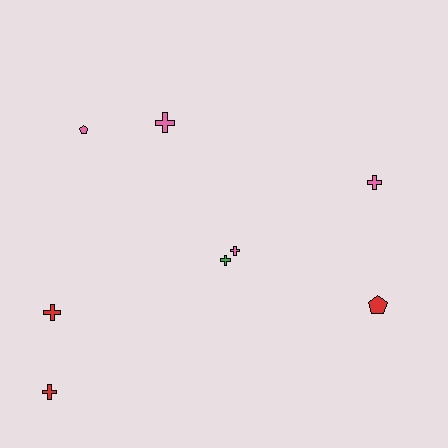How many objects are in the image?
There are 8 objects.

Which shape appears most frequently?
Cross, with 6 objects.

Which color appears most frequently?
Pink, with 4 objects.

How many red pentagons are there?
There is 1 red pentagon.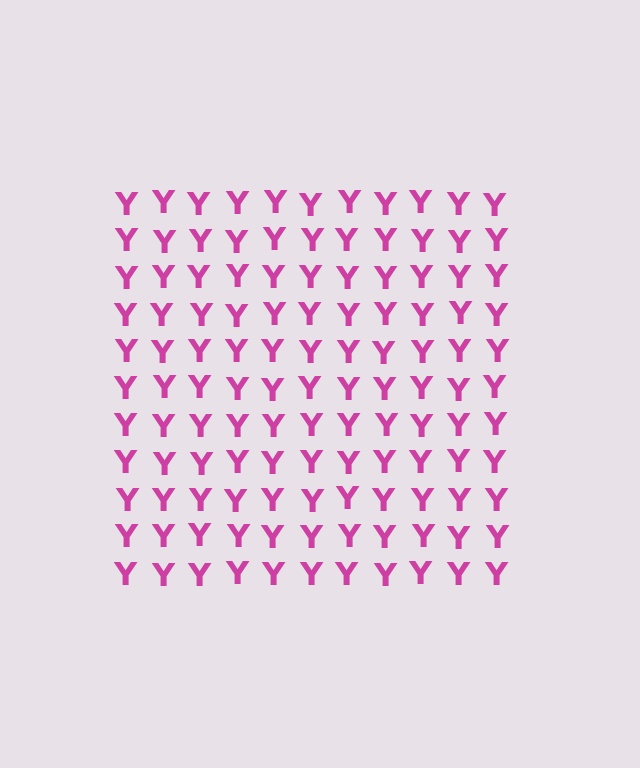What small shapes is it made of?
It is made of small letter Y's.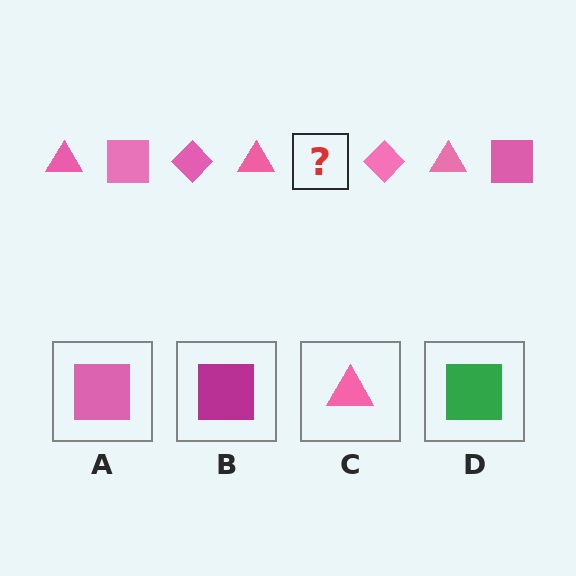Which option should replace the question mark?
Option A.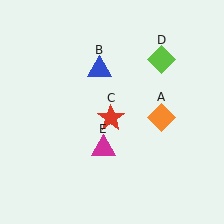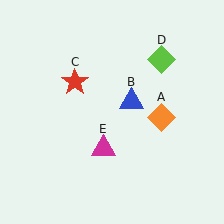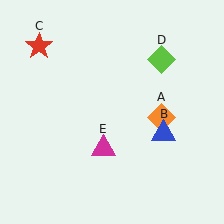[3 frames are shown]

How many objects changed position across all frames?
2 objects changed position: blue triangle (object B), red star (object C).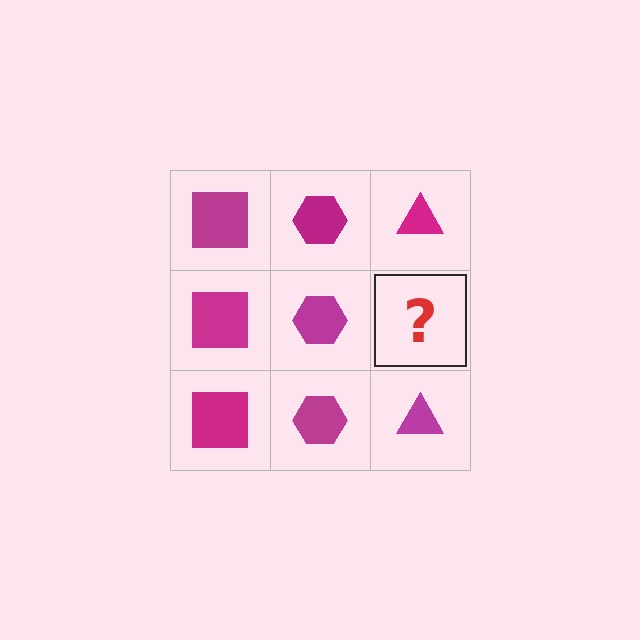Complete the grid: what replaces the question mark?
The question mark should be replaced with a magenta triangle.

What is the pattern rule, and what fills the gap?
The rule is that each column has a consistent shape. The gap should be filled with a magenta triangle.